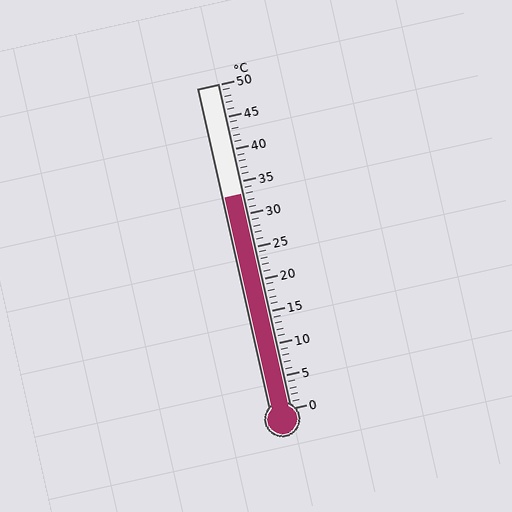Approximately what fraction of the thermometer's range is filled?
The thermometer is filled to approximately 65% of its range.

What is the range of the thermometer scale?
The thermometer scale ranges from 0°C to 50°C.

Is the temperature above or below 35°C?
The temperature is below 35°C.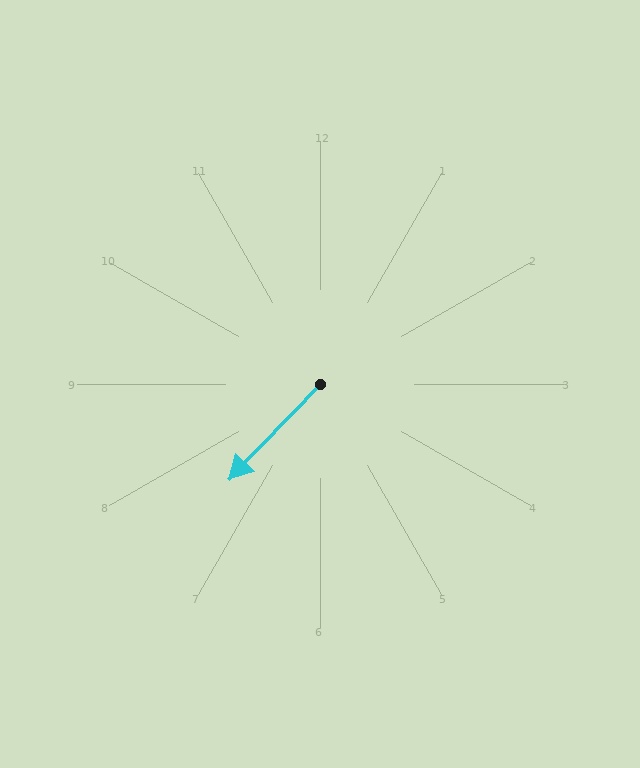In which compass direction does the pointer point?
Southwest.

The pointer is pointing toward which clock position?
Roughly 7 o'clock.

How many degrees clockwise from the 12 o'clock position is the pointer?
Approximately 224 degrees.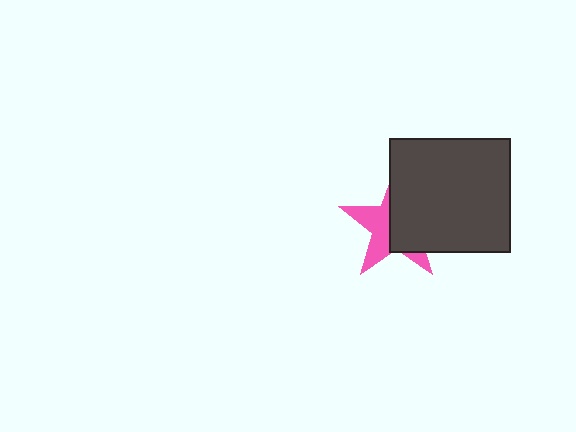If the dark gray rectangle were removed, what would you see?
You would see the complete pink star.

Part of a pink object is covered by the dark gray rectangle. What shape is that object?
It is a star.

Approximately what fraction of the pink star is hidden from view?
Roughly 56% of the pink star is hidden behind the dark gray rectangle.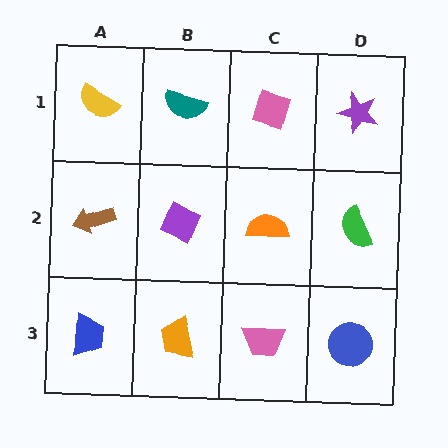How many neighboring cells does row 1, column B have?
3.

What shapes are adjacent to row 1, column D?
A green semicircle (row 2, column D), a pink diamond (row 1, column C).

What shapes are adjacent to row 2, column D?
A purple star (row 1, column D), a blue circle (row 3, column D), an orange semicircle (row 2, column C).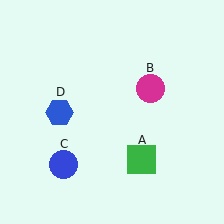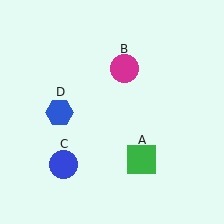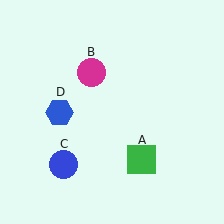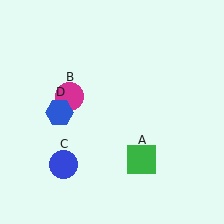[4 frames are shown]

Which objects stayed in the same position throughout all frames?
Green square (object A) and blue circle (object C) and blue hexagon (object D) remained stationary.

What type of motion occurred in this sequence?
The magenta circle (object B) rotated counterclockwise around the center of the scene.